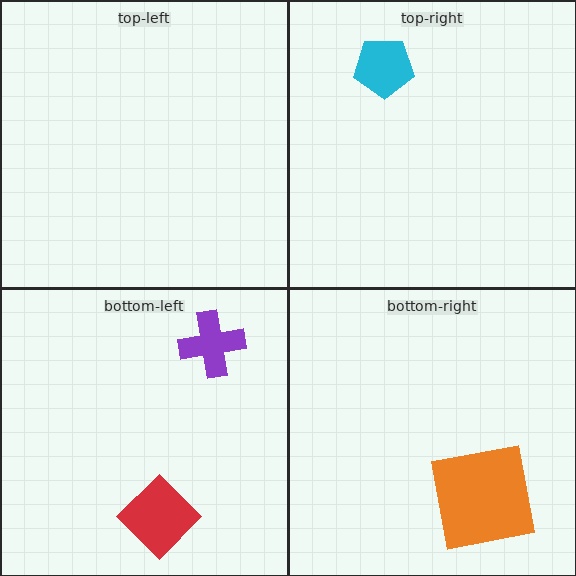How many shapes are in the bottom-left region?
2.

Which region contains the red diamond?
The bottom-left region.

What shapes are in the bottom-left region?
The red diamond, the purple cross.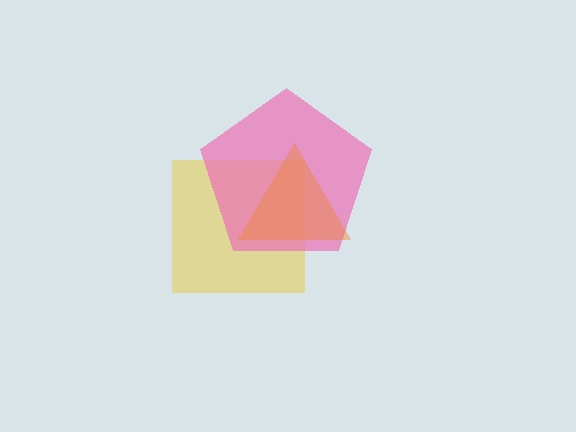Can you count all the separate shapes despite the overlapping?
Yes, there are 3 separate shapes.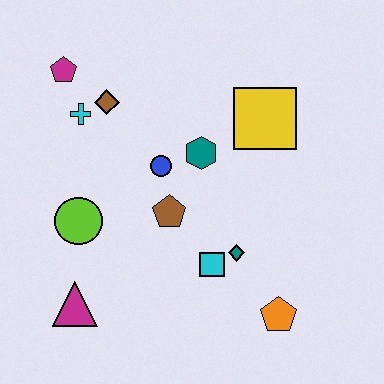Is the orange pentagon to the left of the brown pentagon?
No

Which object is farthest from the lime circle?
The orange pentagon is farthest from the lime circle.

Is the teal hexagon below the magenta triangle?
No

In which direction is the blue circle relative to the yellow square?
The blue circle is to the left of the yellow square.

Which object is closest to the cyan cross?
The brown diamond is closest to the cyan cross.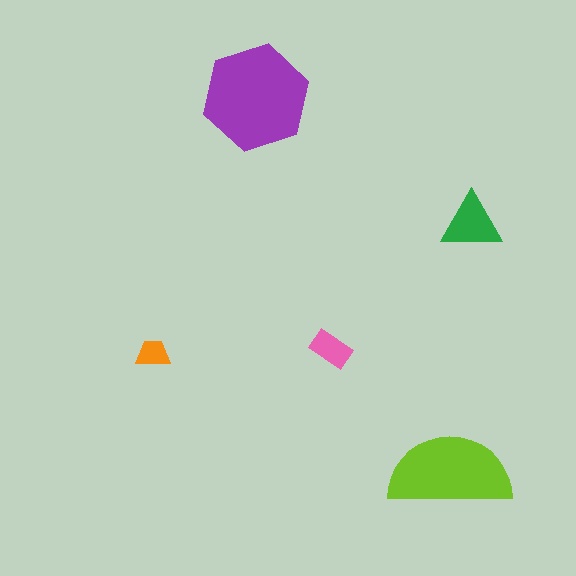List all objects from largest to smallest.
The purple hexagon, the lime semicircle, the green triangle, the pink rectangle, the orange trapezoid.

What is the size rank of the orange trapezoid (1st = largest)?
5th.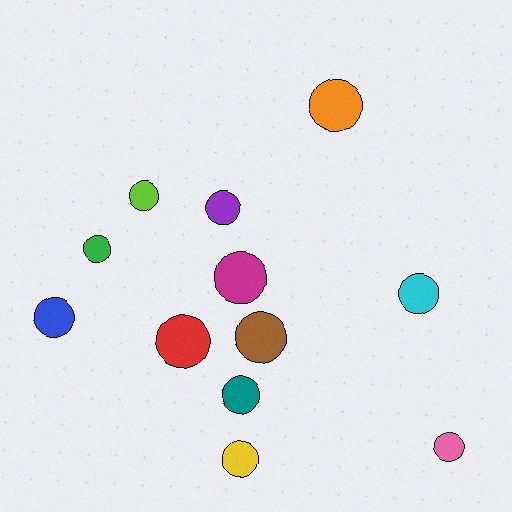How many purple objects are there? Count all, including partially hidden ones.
There is 1 purple object.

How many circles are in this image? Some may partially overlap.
There are 12 circles.